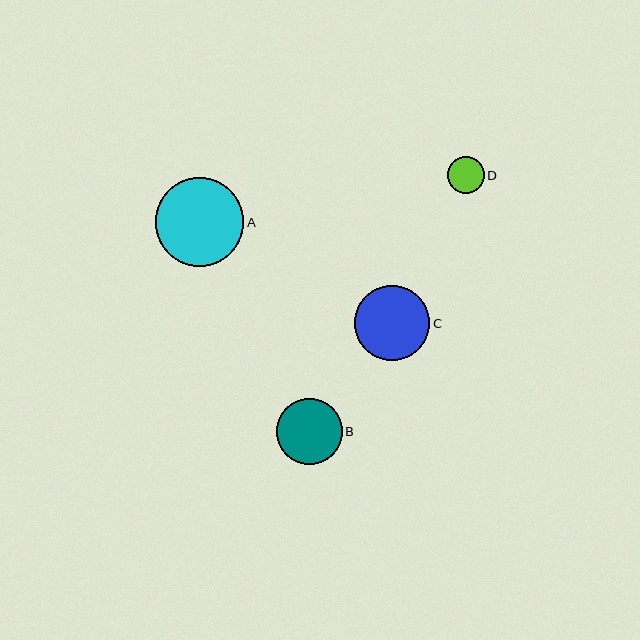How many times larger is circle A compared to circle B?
Circle A is approximately 1.3 times the size of circle B.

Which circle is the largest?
Circle A is the largest with a size of approximately 89 pixels.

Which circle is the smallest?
Circle D is the smallest with a size of approximately 36 pixels.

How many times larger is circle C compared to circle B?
Circle C is approximately 1.1 times the size of circle B.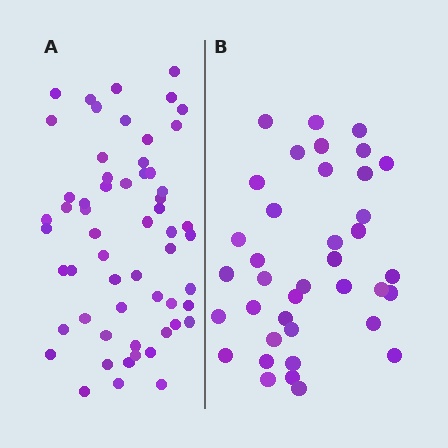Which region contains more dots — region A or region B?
Region A (the left region) has more dots.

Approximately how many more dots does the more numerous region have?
Region A has approximately 20 more dots than region B.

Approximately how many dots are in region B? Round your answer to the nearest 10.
About 40 dots. (The exact count is 38, which rounds to 40.)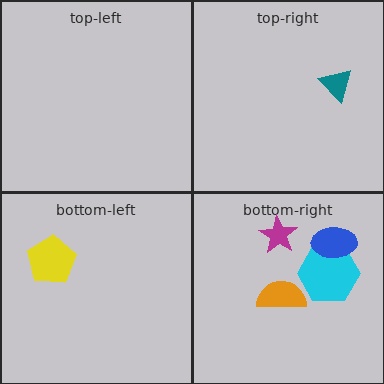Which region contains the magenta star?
The bottom-right region.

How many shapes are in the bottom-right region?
4.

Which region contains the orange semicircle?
The bottom-right region.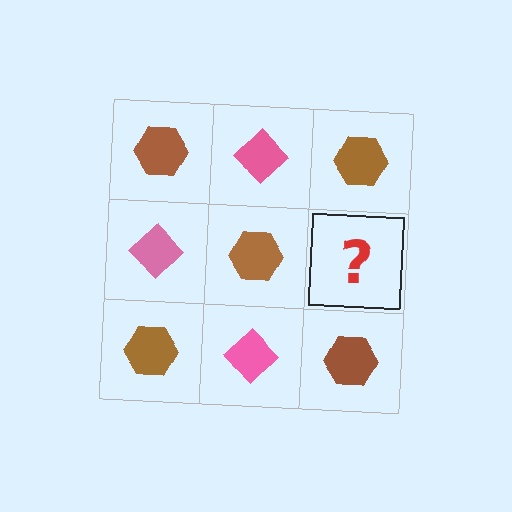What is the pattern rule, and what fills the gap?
The rule is that it alternates brown hexagon and pink diamond in a checkerboard pattern. The gap should be filled with a pink diamond.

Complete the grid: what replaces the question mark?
The question mark should be replaced with a pink diamond.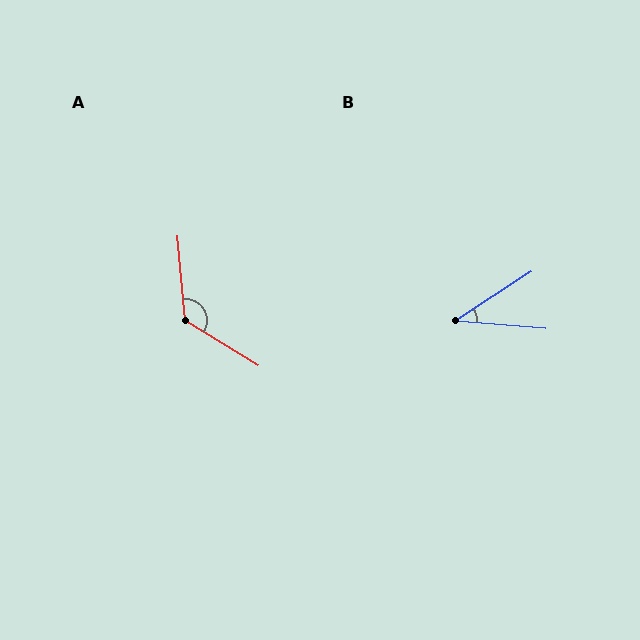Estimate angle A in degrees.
Approximately 127 degrees.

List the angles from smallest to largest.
B (38°), A (127°).